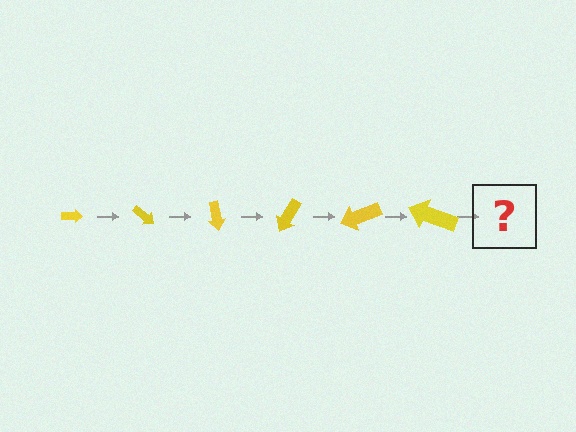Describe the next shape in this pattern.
It should be an arrow, larger than the previous one and rotated 240 degrees from the start.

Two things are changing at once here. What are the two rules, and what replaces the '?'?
The two rules are that the arrow grows larger each step and it rotates 40 degrees each step. The '?' should be an arrow, larger than the previous one and rotated 240 degrees from the start.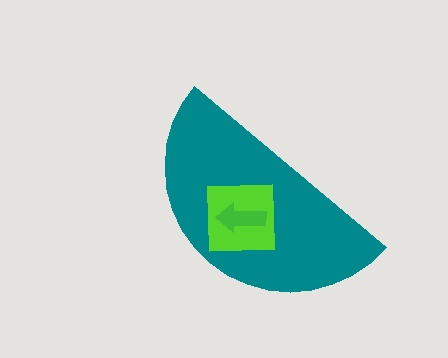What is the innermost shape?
The green arrow.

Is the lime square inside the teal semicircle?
Yes.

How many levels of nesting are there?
3.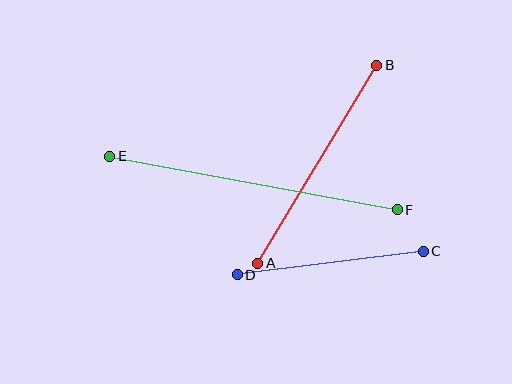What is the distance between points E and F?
The distance is approximately 293 pixels.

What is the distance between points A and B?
The distance is approximately 231 pixels.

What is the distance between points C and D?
The distance is approximately 188 pixels.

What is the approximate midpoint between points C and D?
The midpoint is at approximately (330, 263) pixels.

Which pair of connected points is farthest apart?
Points E and F are farthest apart.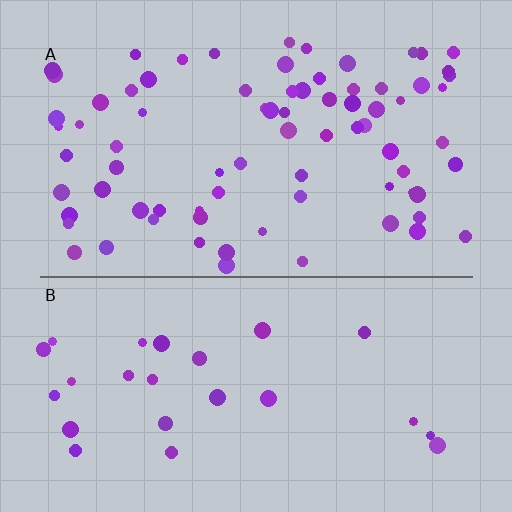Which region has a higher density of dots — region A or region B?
A (the top).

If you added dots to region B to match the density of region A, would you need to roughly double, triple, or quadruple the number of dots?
Approximately triple.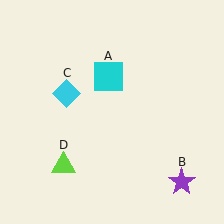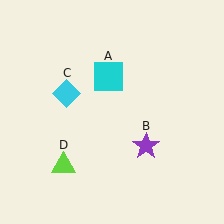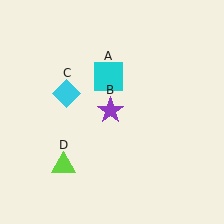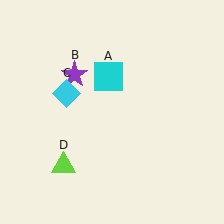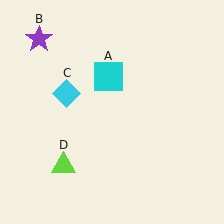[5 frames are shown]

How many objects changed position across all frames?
1 object changed position: purple star (object B).